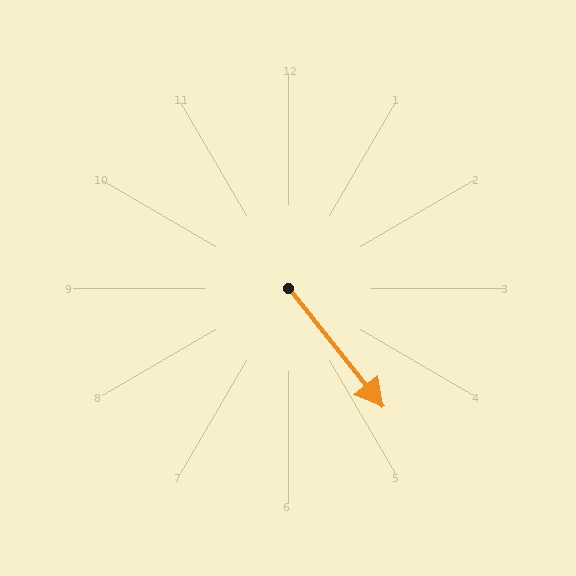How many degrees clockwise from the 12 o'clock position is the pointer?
Approximately 141 degrees.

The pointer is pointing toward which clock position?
Roughly 5 o'clock.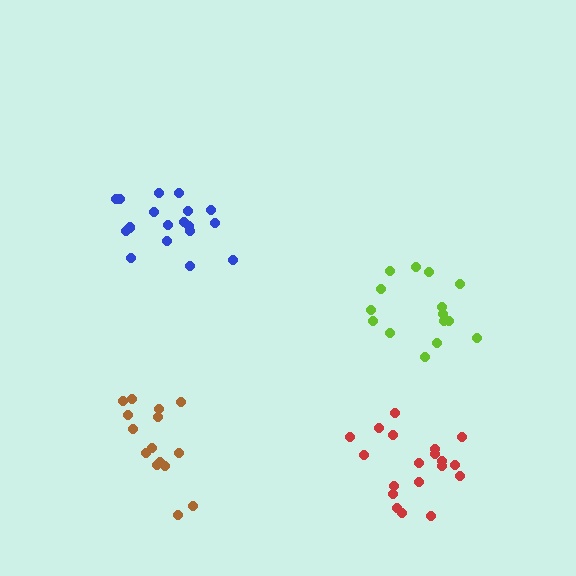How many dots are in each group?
Group 1: 18 dots, Group 2: 15 dots, Group 3: 19 dots, Group 4: 15 dots (67 total).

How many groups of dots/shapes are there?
There are 4 groups.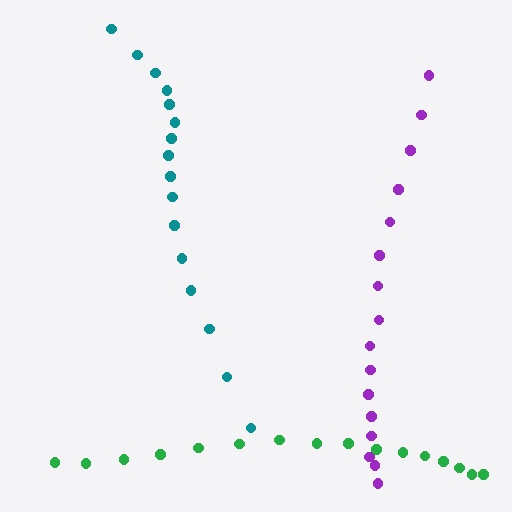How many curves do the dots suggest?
There are 3 distinct paths.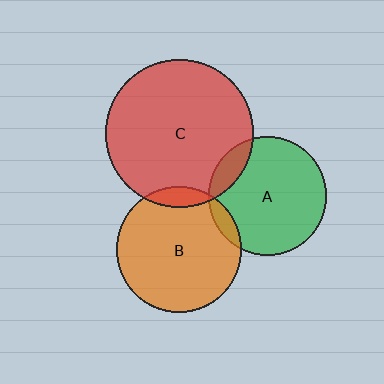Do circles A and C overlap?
Yes.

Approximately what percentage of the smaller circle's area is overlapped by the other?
Approximately 10%.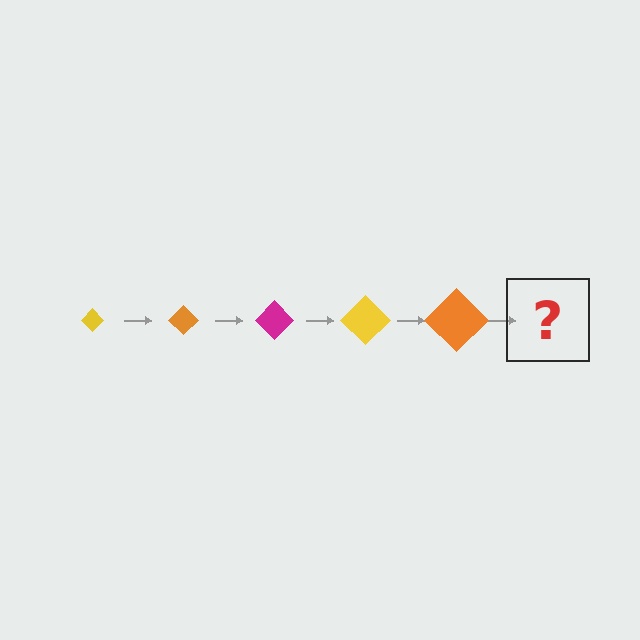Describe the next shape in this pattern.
It should be a magenta diamond, larger than the previous one.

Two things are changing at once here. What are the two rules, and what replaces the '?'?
The two rules are that the diamond grows larger each step and the color cycles through yellow, orange, and magenta. The '?' should be a magenta diamond, larger than the previous one.